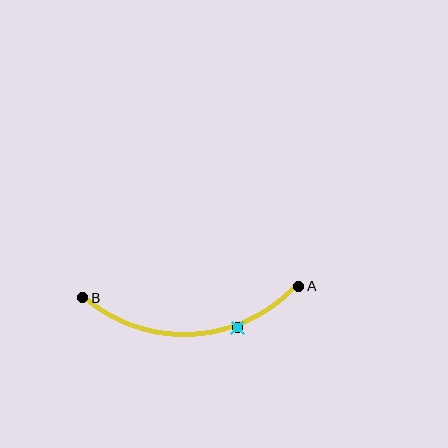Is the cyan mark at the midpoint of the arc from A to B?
No. The cyan mark lies on the arc but is closer to endpoint A. The arc midpoint would be at the point on the curve equidistant along the arc from both A and B.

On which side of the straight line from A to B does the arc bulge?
The arc bulges below the straight line connecting A and B.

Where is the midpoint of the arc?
The arc midpoint is the point on the curve farthest from the straight line joining A and B. It sits below that line.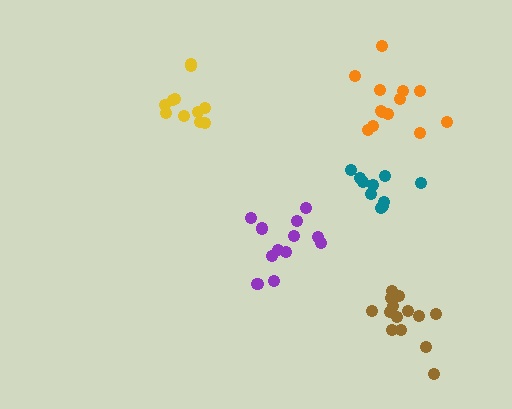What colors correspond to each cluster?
The clusters are colored: brown, orange, yellow, purple, teal.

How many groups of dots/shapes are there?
There are 5 groups.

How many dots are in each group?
Group 1: 14 dots, Group 2: 13 dots, Group 3: 11 dots, Group 4: 13 dots, Group 5: 10 dots (61 total).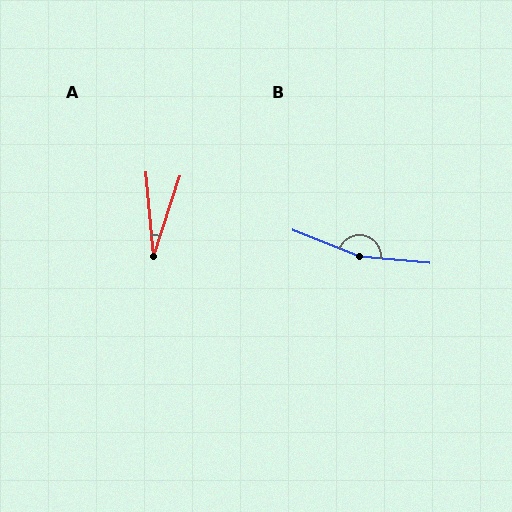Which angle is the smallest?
A, at approximately 23 degrees.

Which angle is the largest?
B, at approximately 164 degrees.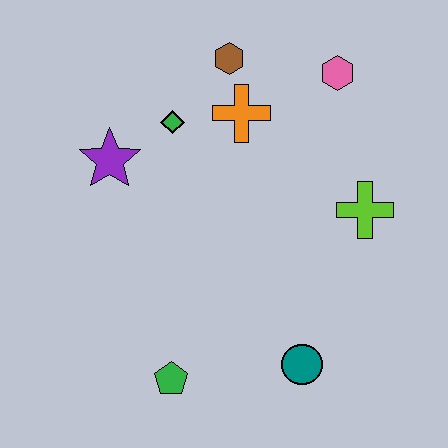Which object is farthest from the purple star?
The teal circle is farthest from the purple star.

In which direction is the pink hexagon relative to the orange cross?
The pink hexagon is to the right of the orange cross.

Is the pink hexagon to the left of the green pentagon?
No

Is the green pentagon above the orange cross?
No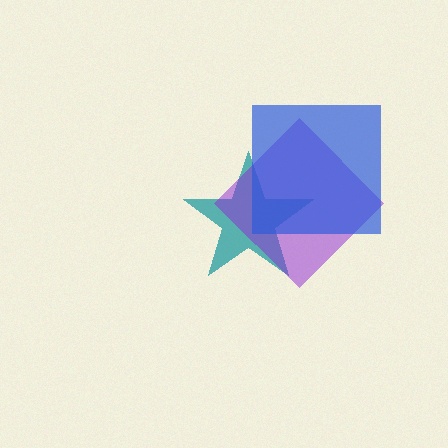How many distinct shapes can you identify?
There are 3 distinct shapes: a teal star, a purple diamond, a blue square.